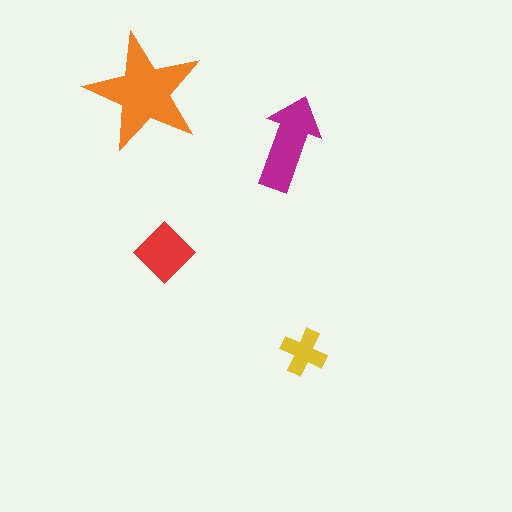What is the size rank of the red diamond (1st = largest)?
3rd.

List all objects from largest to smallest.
The orange star, the magenta arrow, the red diamond, the yellow cross.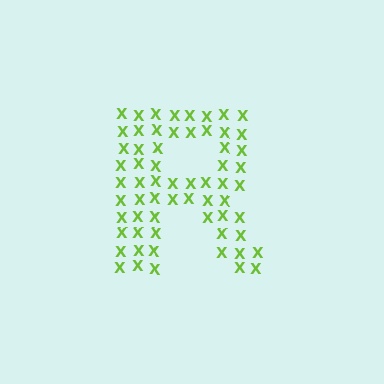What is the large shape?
The large shape is the letter R.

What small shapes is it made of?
It is made of small letter X's.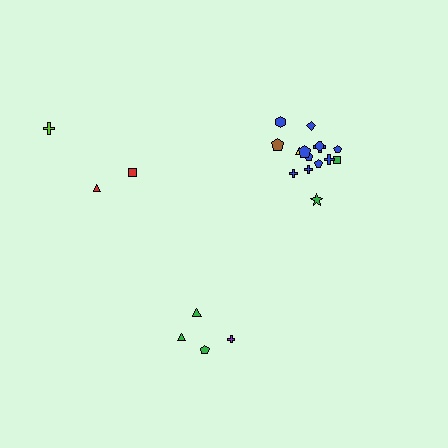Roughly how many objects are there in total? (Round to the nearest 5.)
Roughly 20 objects in total.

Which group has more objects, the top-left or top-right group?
The top-right group.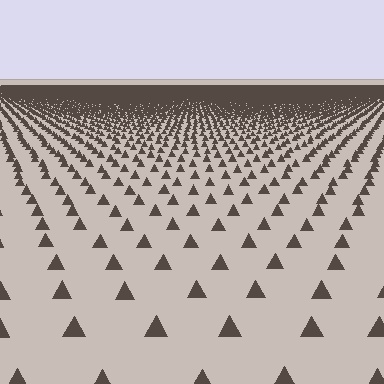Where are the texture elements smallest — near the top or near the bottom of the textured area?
Near the top.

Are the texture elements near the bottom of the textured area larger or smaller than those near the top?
Larger. Near the bottom, elements are closer to the viewer and appear at a bigger on-screen size.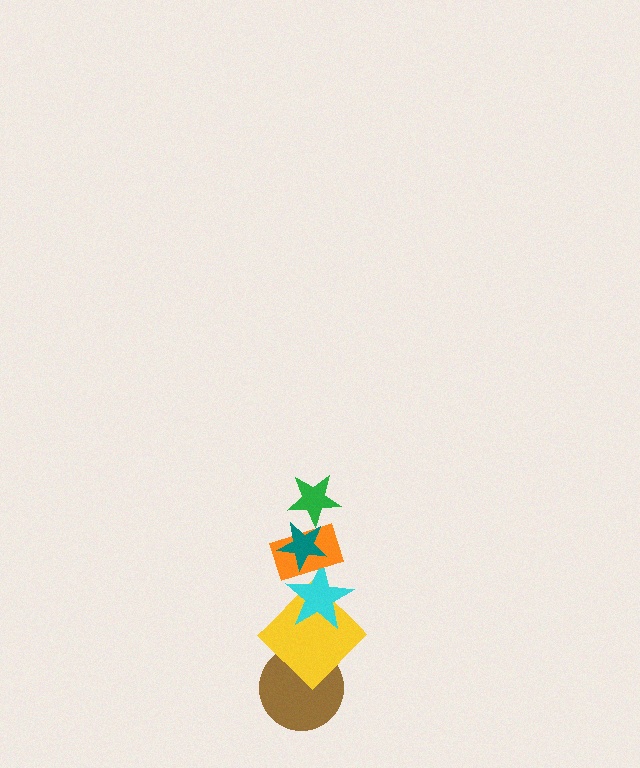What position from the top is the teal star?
The teal star is 2nd from the top.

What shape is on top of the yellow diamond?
The cyan star is on top of the yellow diamond.